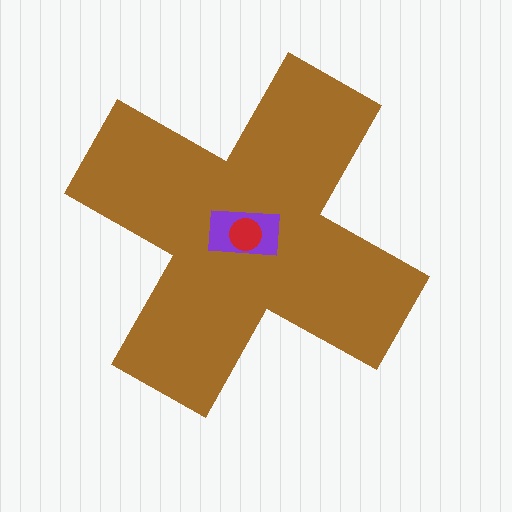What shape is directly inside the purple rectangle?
The red circle.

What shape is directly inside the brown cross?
The purple rectangle.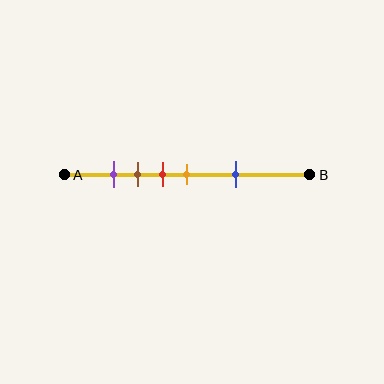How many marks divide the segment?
There are 5 marks dividing the segment.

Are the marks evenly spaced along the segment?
No, the marks are not evenly spaced.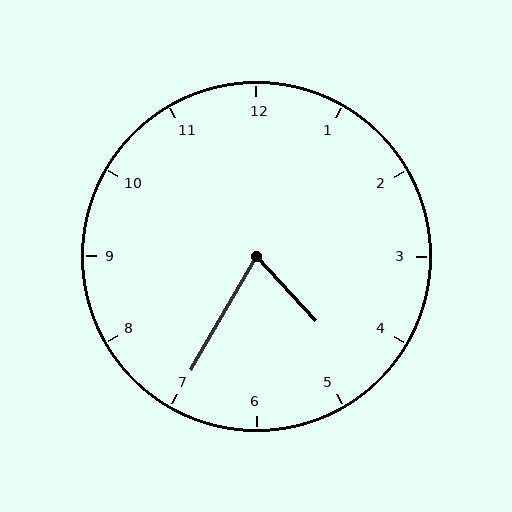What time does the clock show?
4:35.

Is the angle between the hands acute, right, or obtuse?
It is acute.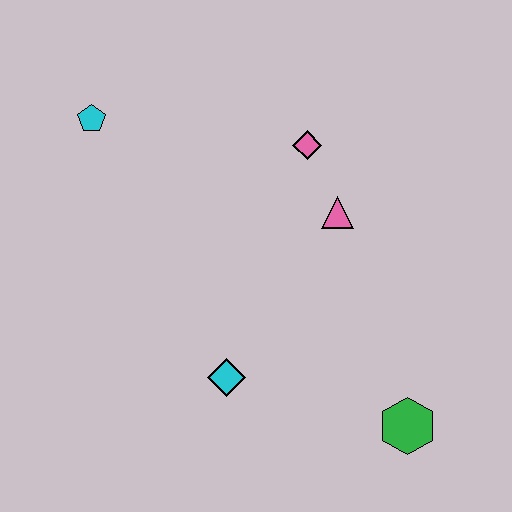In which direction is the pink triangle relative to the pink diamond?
The pink triangle is below the pink diamond.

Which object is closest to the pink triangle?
The pink diamond is closest to the pink triangle.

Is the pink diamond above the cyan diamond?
Yes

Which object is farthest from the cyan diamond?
The cyan pentagon is farthest from the cyan diamond.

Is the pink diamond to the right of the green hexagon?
No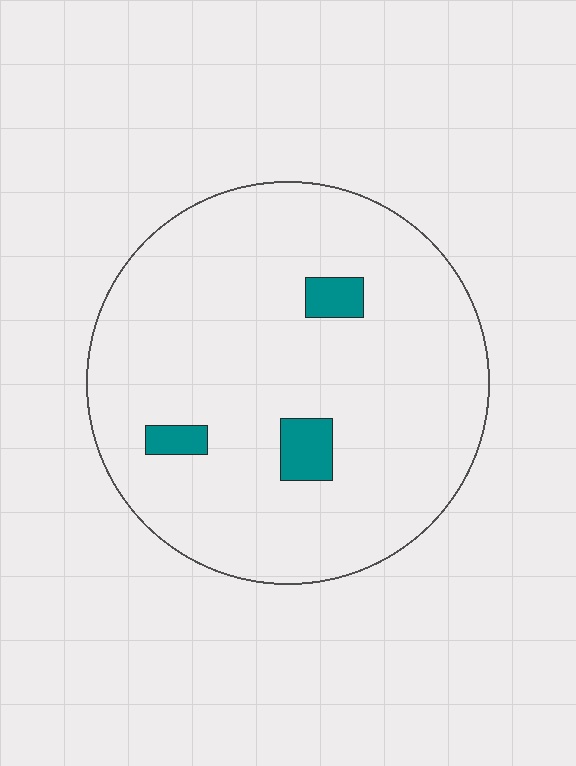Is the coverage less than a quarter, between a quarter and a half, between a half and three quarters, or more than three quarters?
Less than a quarter.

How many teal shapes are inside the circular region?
3.